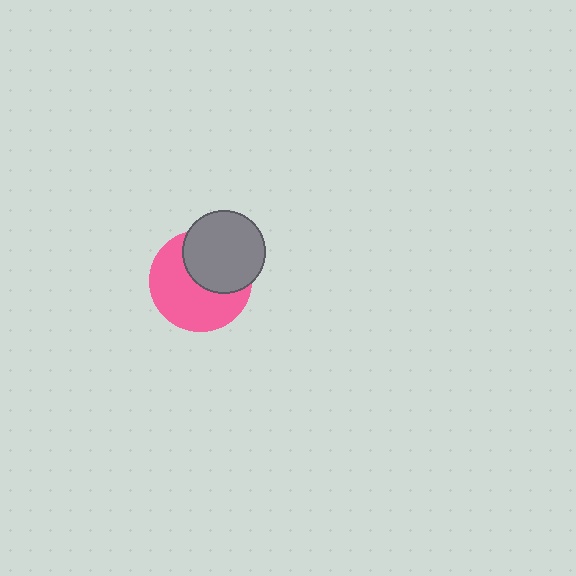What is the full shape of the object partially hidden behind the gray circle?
The partially hidden object is a pink circle.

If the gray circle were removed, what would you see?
You would see the complete pink circle.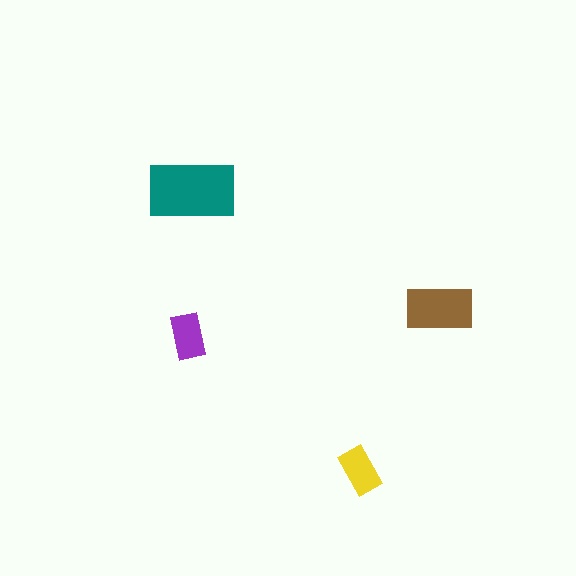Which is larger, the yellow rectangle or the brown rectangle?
The brown one.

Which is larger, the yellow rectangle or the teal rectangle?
The teal one.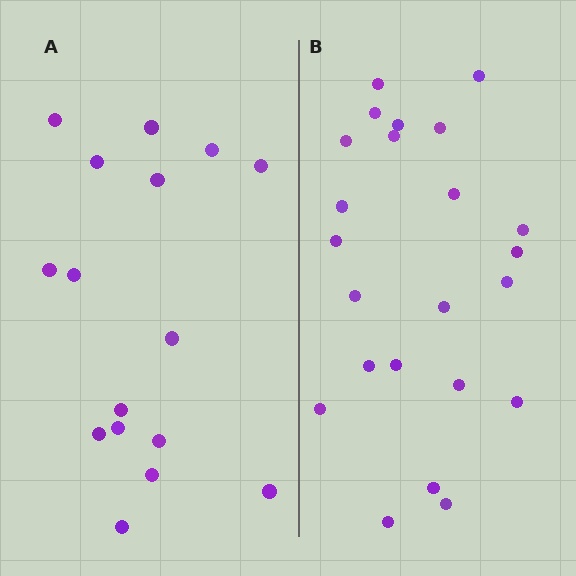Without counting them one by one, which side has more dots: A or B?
Region B (the right region) has more dots.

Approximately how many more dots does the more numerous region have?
Region B has roughly 8 or so more dots than region A.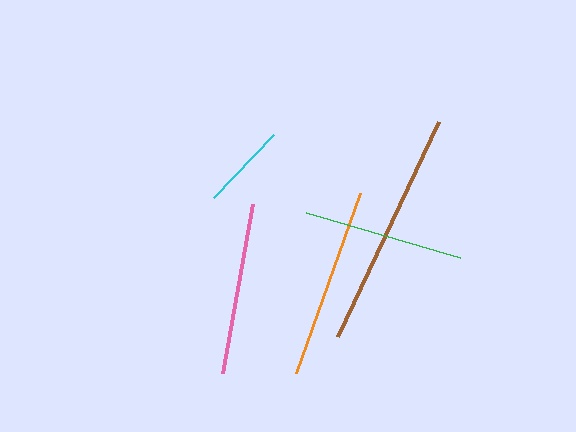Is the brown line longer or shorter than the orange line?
The brown line is longer than the orange line.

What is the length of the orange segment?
The orange segment is approximately 191 pixels long.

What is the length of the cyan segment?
The cyan segment is approximately 87 pixels long.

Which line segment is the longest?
The brown line is the longest at approximately 238 pixels.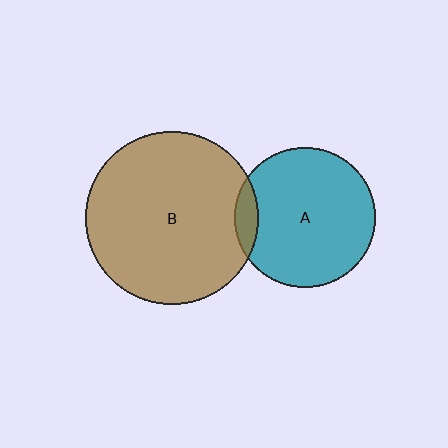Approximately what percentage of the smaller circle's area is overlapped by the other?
Approximately 10%.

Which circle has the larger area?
Circle B (brown).